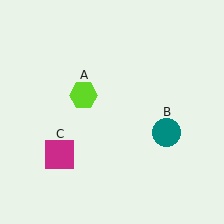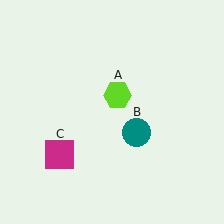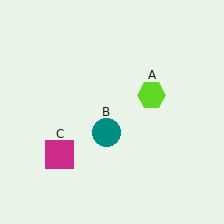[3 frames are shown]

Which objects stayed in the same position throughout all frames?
Magenta square (object C) remained stationary.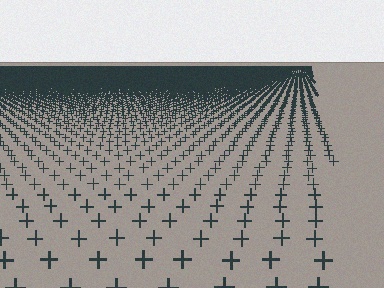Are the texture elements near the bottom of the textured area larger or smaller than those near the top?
Larger. Near the bottom, elements are closer to the viewer and appear at a bigger on-screen size.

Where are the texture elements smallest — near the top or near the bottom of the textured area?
Near the top.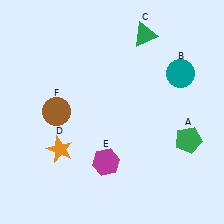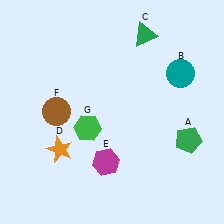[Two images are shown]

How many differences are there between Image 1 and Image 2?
There is 1 difference between the two images.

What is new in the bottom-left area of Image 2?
A green hexagon (G) was added in the bottom-left area of Image 2.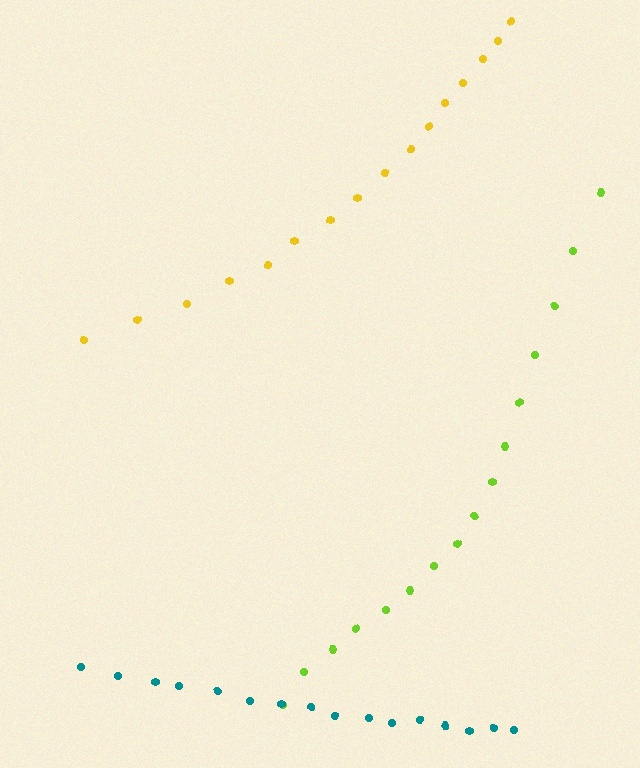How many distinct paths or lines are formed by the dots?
There are 3 distinct paths.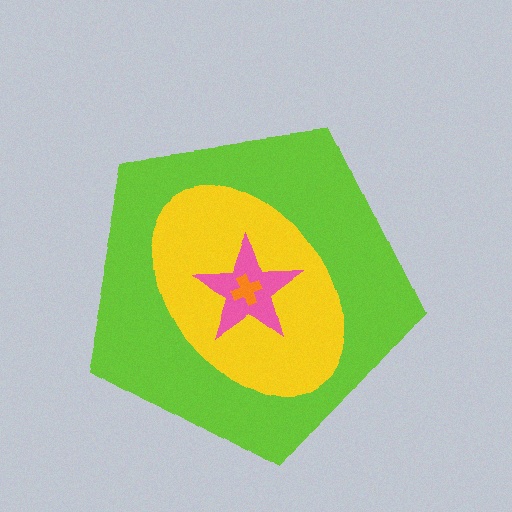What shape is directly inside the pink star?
The orange cross.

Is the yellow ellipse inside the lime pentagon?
Yes.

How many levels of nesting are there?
4.